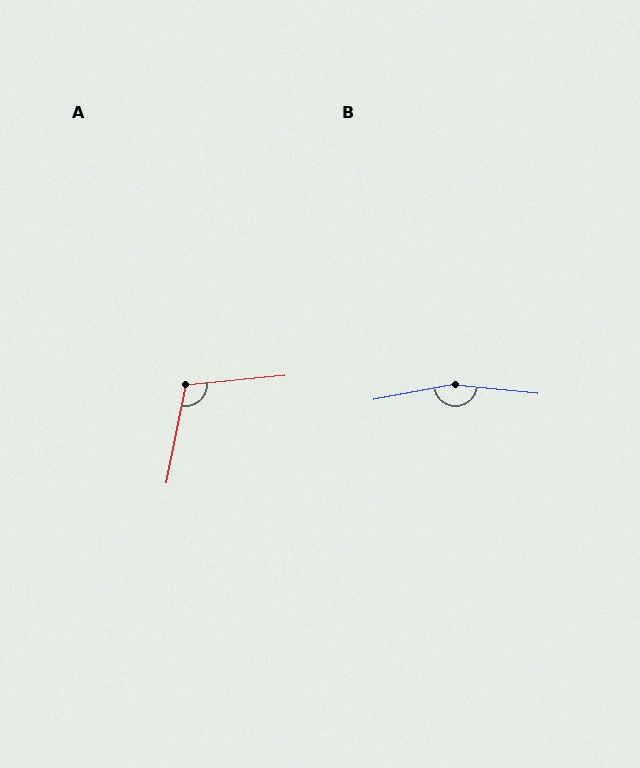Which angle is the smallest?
A, at approximately 107 degrees.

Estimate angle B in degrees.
Approximately 163 degrees.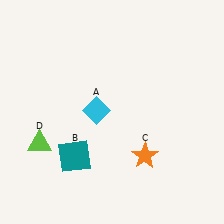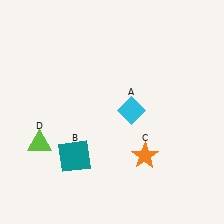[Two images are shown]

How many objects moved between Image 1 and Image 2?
1 object moved between the two images.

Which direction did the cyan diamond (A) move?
The cyan diamond (A) moved right.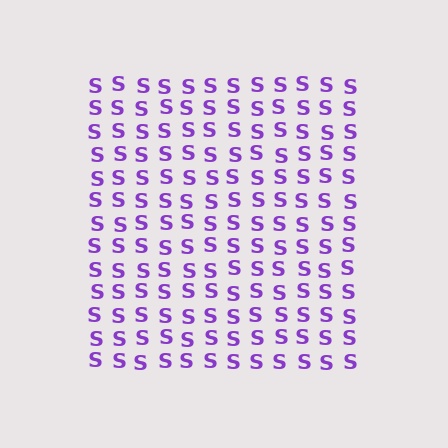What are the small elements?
The small elements are letter S's.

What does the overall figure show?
The overall figure shows a square.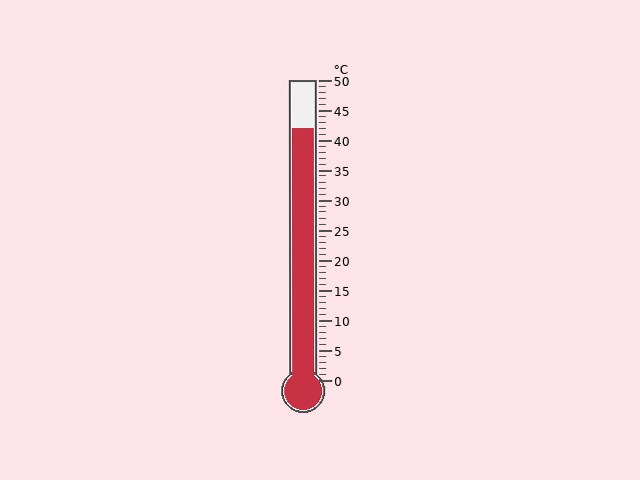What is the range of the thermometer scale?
The thermometer scale ranges from 0°C to 50°C.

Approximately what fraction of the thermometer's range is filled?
The thermometer is filled to approximately 85% of its range.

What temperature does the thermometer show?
The thermometer shows approximately 42°C.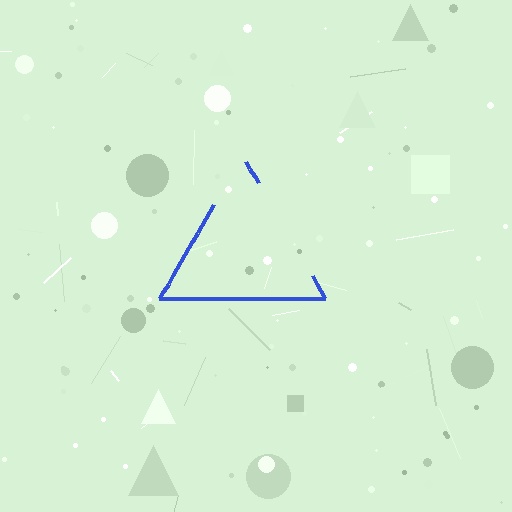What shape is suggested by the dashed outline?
The dashed outline suggests a triangle.